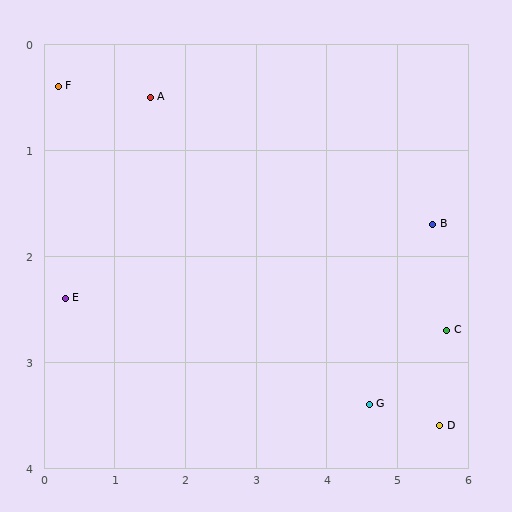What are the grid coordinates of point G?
Point G is at approximately (4.6, 3.4).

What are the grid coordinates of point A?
Point A is at approximately (1.5, 0.5).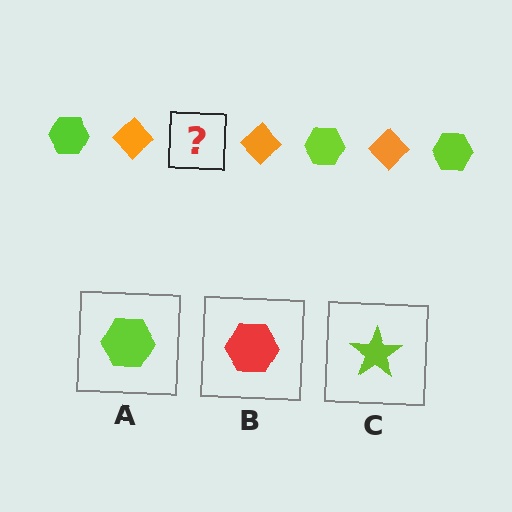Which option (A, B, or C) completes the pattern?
A.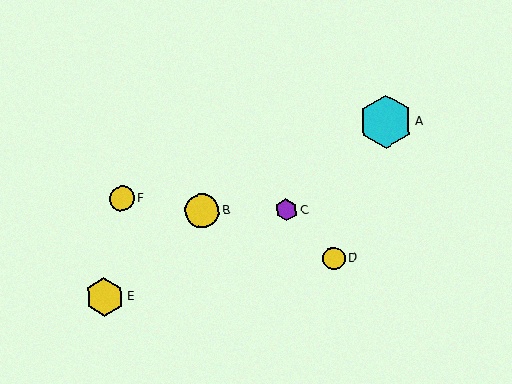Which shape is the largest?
The cyan hexagon (labeled A) is the largest.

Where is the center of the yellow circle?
The center of the yellow circle is at (334, 258).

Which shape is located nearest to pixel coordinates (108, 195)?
The yellow circle (labeled F) at (122, 199) is nearest to that location.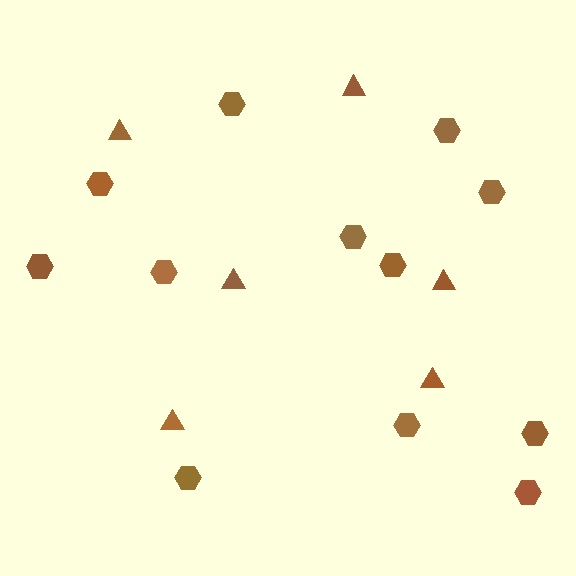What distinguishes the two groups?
There are 2 groups: one group of triangles (6) and one group of hexagons (12).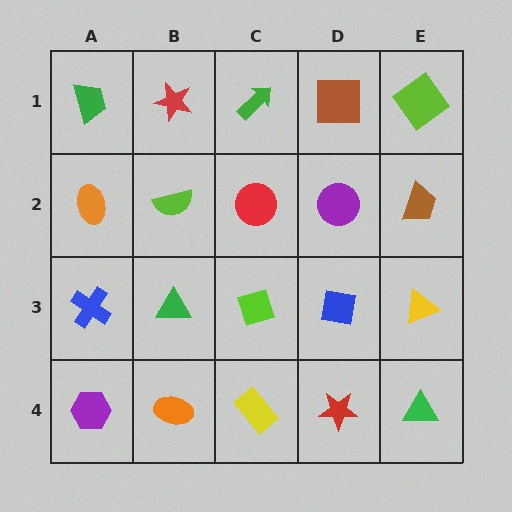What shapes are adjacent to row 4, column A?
A blue cross (row 3, column A), an orange ellipse (row 4, column B).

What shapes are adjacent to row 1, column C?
A red circle (row 2, column C), a red star (row 1, column B), a brown square (row 1, column D).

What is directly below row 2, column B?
A green triangle.